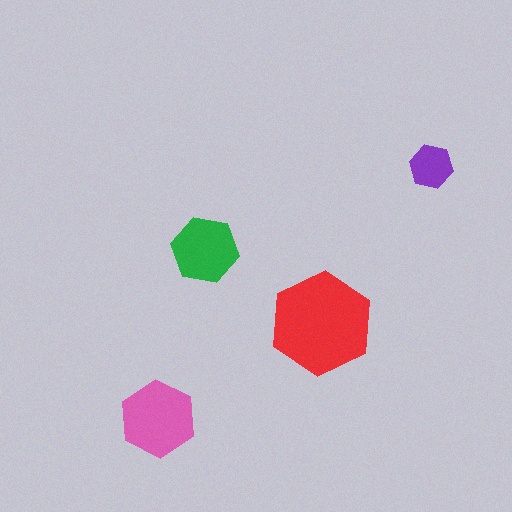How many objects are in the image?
There are 4 objects in the image.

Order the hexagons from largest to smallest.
the red one, the pink one, the green one, the purple one.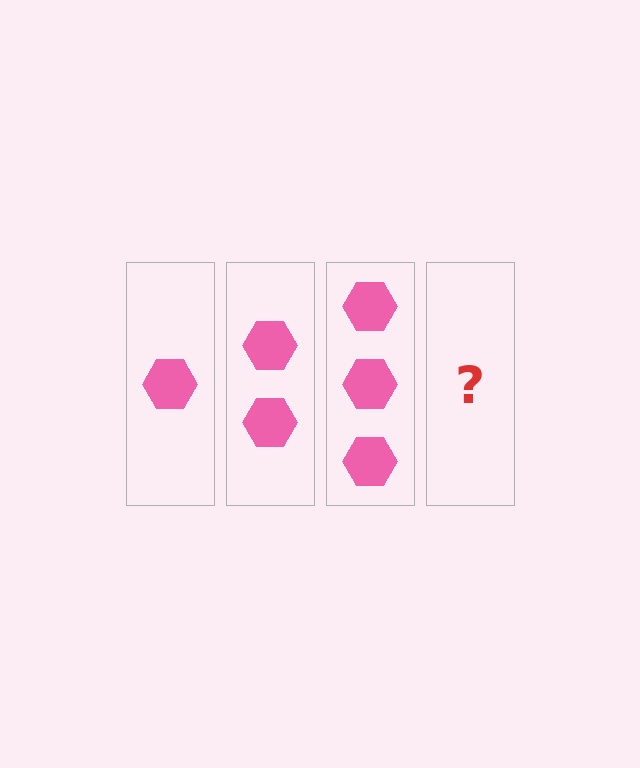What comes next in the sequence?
The next element should be 4 hexagons.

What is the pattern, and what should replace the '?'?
The pattern is that each step adds one more hexagon. The '?' should be 4 hexagons.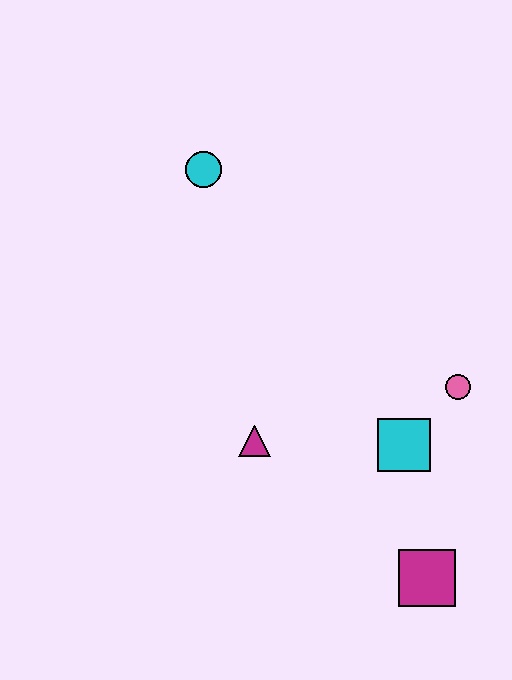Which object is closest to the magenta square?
The cyan square is closest to the magenta square.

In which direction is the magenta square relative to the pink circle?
The magenta square is below the pink circle.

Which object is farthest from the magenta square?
The cyan circle is farthest from the magenta square.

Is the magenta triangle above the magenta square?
Yes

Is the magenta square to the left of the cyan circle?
No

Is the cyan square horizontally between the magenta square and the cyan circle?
Yes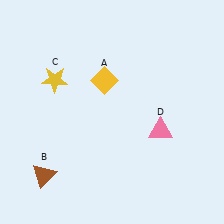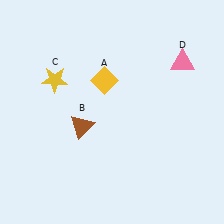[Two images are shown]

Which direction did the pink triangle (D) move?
The pink triangle (D) moved up.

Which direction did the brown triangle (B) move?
The brown triangle (B) moved up.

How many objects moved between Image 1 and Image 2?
2 objects moved between the two images.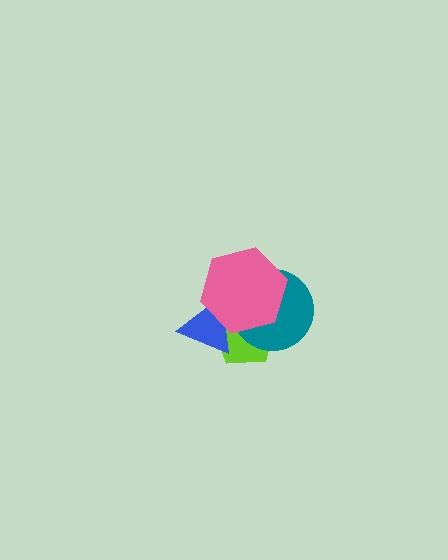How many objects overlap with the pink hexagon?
3 objects overlap with the pink hexagon.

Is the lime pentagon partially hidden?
Yes, it is partially covered by another shape.